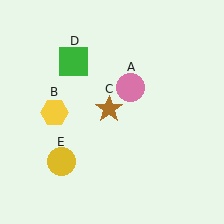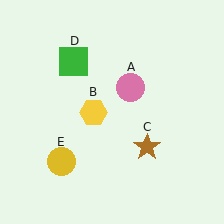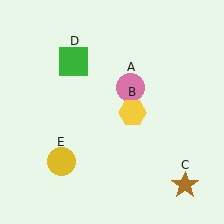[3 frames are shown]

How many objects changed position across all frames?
2 objects changed position: yellow hexagon (object B), brown star (object C).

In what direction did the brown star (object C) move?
The brown star (object C) moved down and to the right.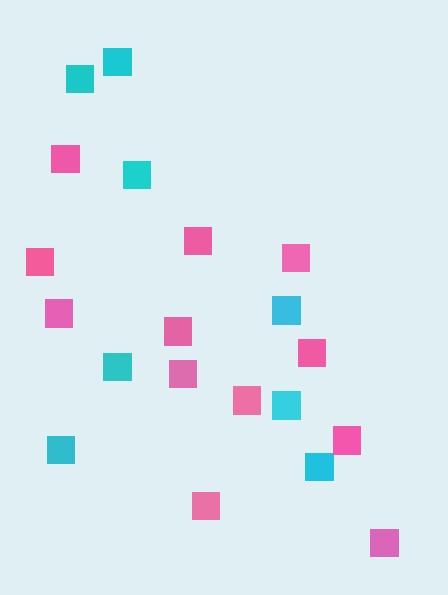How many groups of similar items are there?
There are 2 groups: one group of cyan squares (8) and one group of pink squares (12).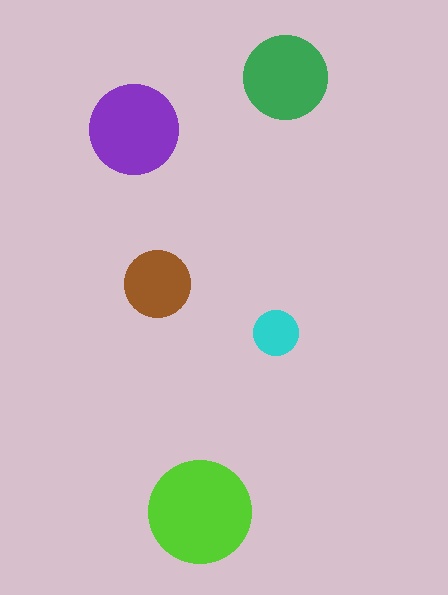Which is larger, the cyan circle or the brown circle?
The brown one.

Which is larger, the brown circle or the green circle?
The green one.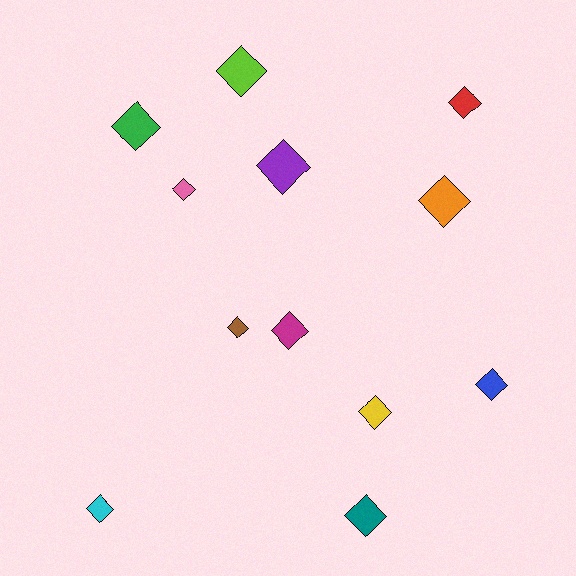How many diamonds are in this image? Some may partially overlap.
There are 12 diamonds.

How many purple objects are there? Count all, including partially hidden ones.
There is 1 purple object.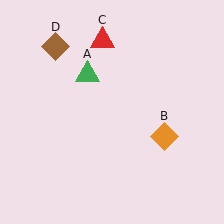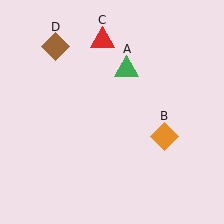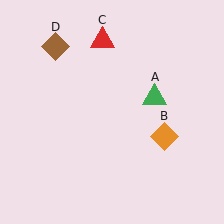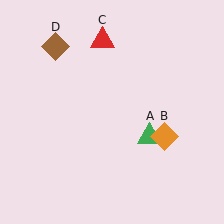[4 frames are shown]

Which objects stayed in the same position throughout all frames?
Orange diamond (object B) and red triangle (object C) and brown diamond (object D) remained stationary.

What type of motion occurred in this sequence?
The green triangle (object A) rotated clockwise around the center of the scene.